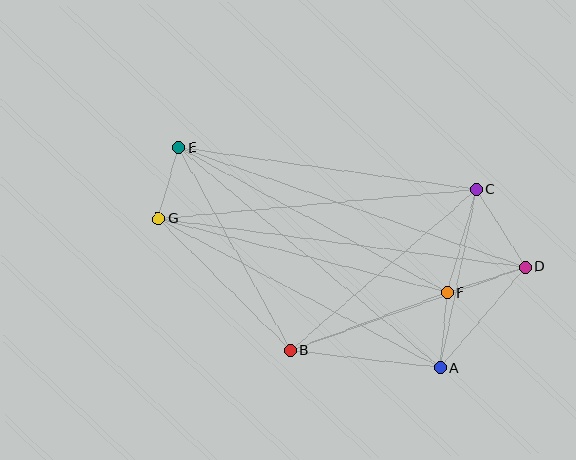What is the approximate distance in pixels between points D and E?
The distance between D and E is approximately 367 pixels.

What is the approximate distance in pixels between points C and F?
The distance between C and F is approximately 107 pixels.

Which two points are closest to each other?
Points E and G are closest to each other.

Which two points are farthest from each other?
Points D and G are farthest from each other.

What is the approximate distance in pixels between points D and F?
The distance between D and F is approximately 83 pixels.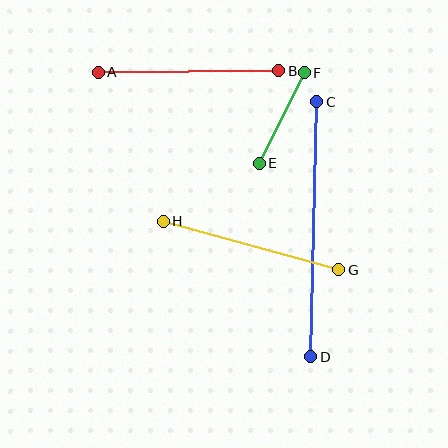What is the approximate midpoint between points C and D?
The midpoint is at approximately (314, 229) pixels.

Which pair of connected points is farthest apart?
Points C and D are farthest apart.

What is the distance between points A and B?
The distance is approximately 181 pixels.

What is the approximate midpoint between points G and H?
The midpoint is at approximately (251, 245) pixels.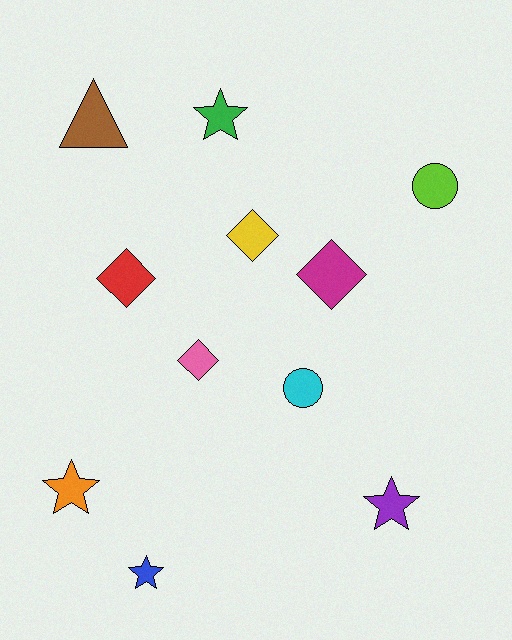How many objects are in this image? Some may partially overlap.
There are 11 objects.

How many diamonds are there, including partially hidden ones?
There are 4 diamonds.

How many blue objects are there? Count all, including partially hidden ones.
There is 1 blue object.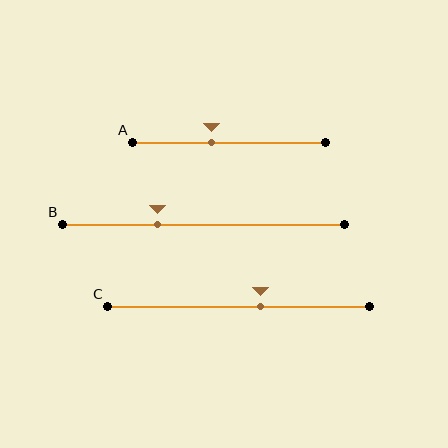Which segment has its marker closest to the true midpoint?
Segment C has its marker closest to the true midpoint.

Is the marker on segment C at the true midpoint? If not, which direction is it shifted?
No, the marker on segment C is shifted to the right by about 8% of the segment length.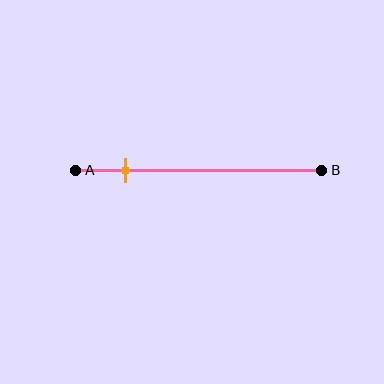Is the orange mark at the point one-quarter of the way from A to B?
No, the mark is at about 20% from A, not at the 25% one-quarter point.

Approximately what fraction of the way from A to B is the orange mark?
The orange mark is approximately 20% of the way from A to B.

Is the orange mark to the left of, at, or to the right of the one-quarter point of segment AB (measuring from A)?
The orange mark is to the left of the one-quarter point of segment AB.